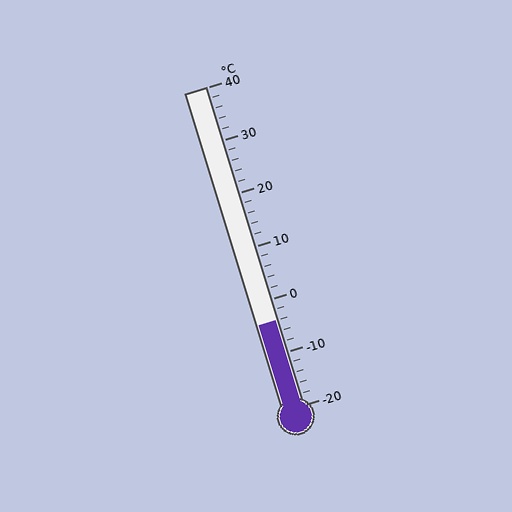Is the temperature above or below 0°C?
The temperature is below 0°C.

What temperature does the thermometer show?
The thermometer shows approximately -4°C.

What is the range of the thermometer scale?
The thermometer scale ranges from -20°C to 40°C.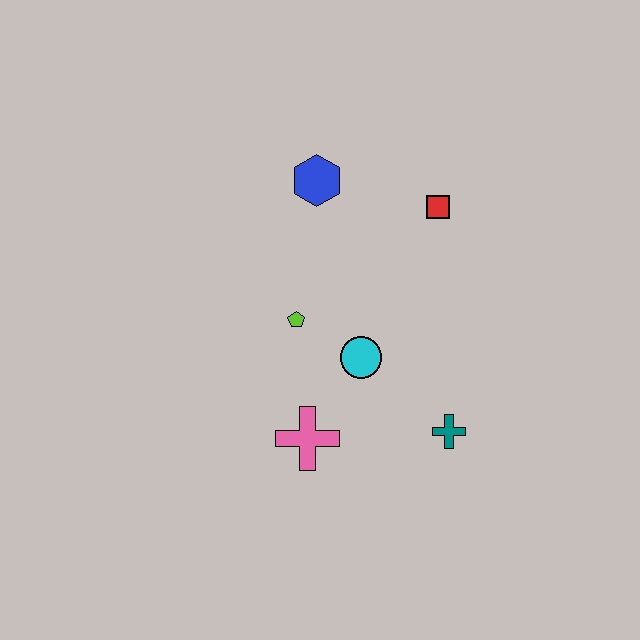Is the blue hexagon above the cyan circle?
Yes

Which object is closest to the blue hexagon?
The red square is closest to the blue hexagon.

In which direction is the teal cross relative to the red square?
The teal cross is below the red square.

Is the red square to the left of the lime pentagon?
No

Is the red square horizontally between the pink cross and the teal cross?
Yes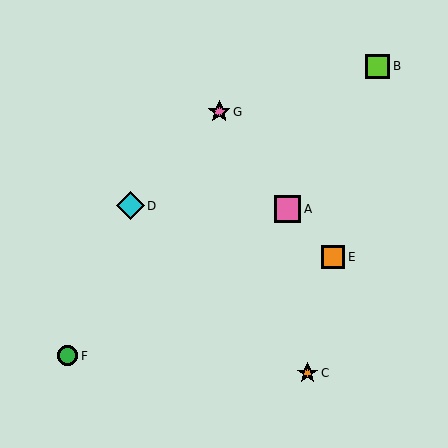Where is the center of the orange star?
The center of the orange star is at (308, 373).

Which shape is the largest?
The cyan diamond (labeled D) is the largest.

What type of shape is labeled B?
Shape B is a lime square.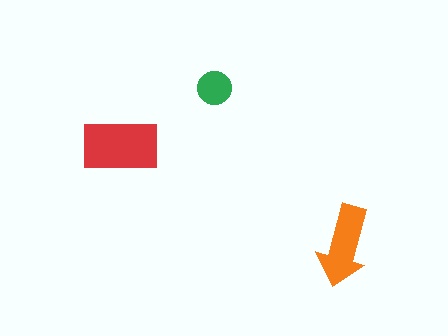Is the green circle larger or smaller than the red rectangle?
Smaller.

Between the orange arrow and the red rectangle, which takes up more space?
The red rectangle.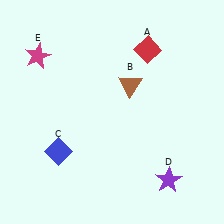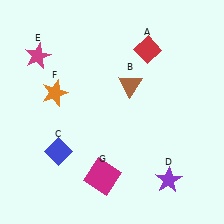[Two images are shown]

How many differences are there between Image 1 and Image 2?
There are 2 differences between the two images.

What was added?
An orange star (F), a magenta square (G) were added in Image 2.